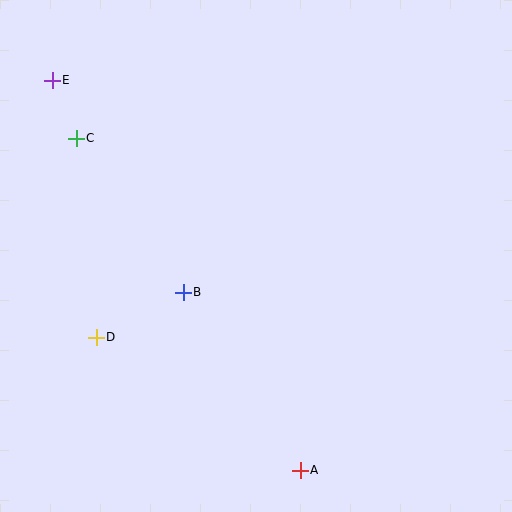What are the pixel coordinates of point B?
Point B is at (183, 292).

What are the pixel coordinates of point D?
Point D is at (96, 338).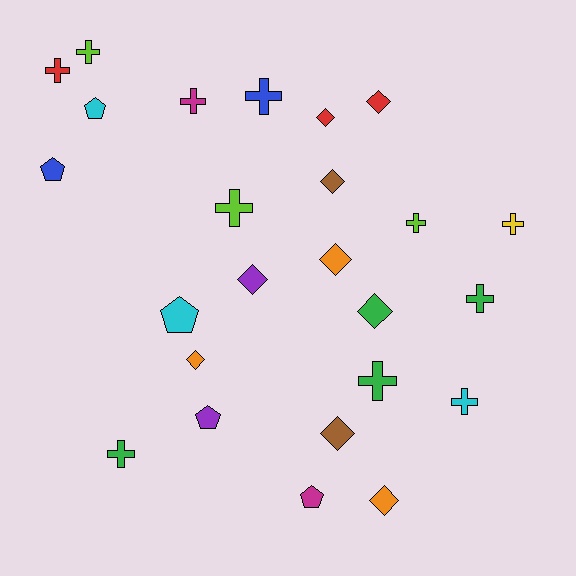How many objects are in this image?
There are 25 objects.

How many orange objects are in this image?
There are 3 orange objects.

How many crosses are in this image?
There are 11 crosses.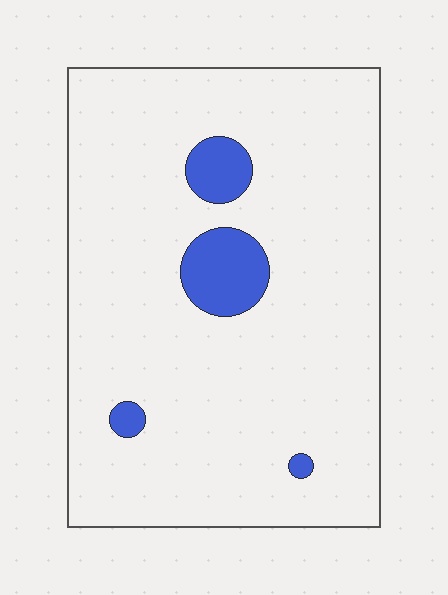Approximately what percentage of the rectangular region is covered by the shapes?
Approximately 10%.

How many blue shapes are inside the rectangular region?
4.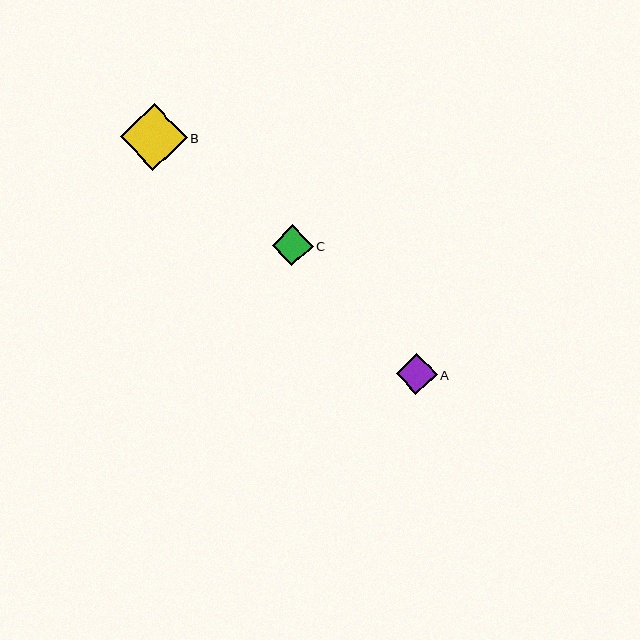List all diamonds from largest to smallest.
From largest to smallest: B, A, C.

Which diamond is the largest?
Diamond B is the largest with a size of approximately 67 pixels.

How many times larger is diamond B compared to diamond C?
Diamond B is approximately 1.6 times the size of diamond C.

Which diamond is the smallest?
Diamond C is the smallest with a size of approximately 41 pixels.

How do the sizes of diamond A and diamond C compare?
Diamond A and diamond C are approximately the same size.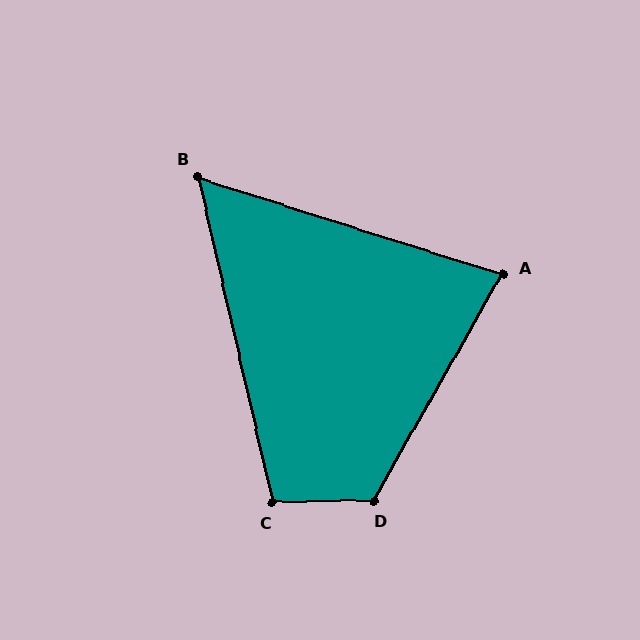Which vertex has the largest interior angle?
D, at approximately 121 degrees.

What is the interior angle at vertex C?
Approximately 102 degrees (obtuse).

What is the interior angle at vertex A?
Approximately 78 degrees (acute).